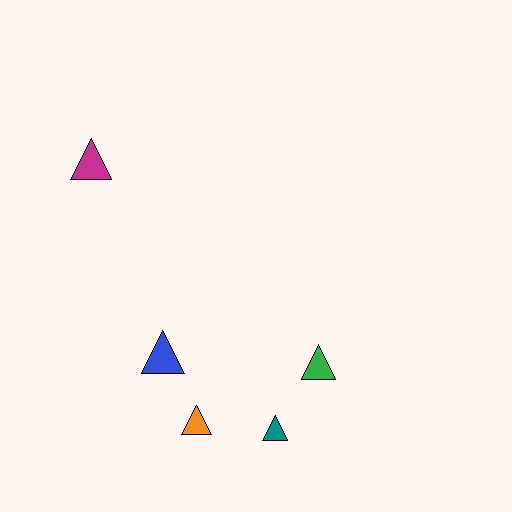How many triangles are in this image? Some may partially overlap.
There are 5 triangles.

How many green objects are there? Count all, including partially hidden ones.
There is 1 green object.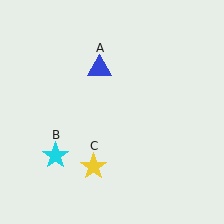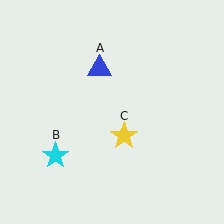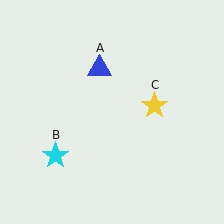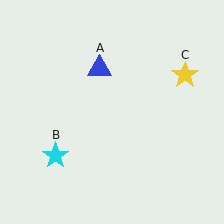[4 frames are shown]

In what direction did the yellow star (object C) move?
The yellow star (object C) moved up and to the right.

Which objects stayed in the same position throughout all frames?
Blue triangle (object A) and cyan star (object B) remained stationary.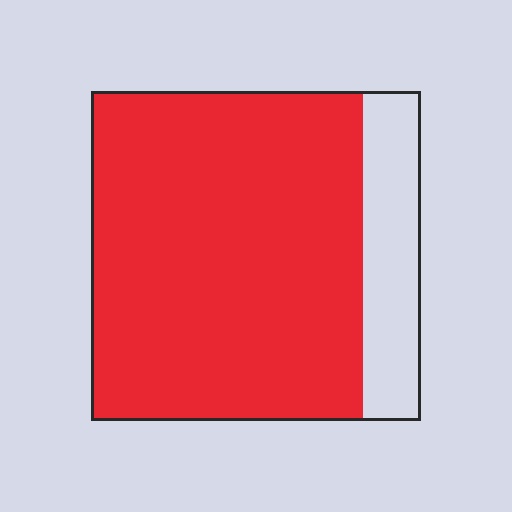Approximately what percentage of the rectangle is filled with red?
Approximately 80%.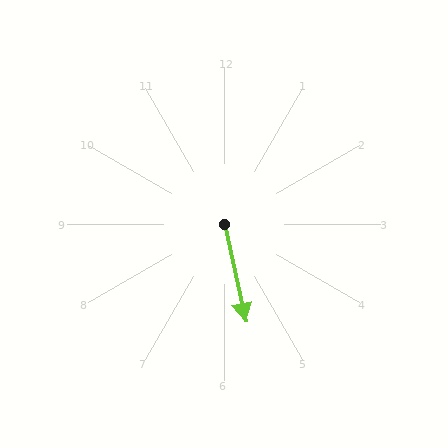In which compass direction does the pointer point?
South.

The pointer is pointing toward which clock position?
Roughly 6 o'clock.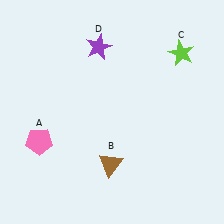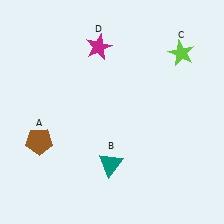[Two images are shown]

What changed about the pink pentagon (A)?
In Image 1, A is pink. In Image 2, it changed to brown.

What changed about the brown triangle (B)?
In Image 1, B is brown. In Image 2, it changed to teal.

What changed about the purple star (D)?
In Image 1, D is purple. In Image 2, it changed to magenta.